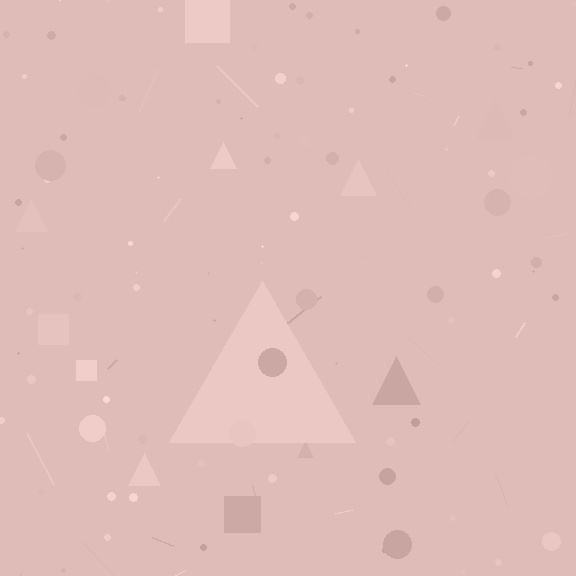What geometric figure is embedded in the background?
A triangle is embedded in the background.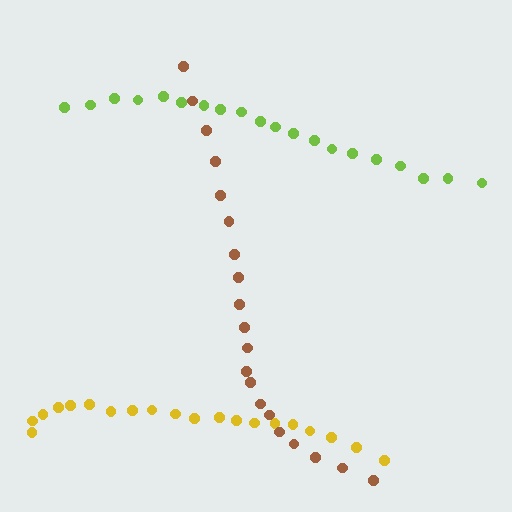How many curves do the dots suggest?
There are 3 distinct paths.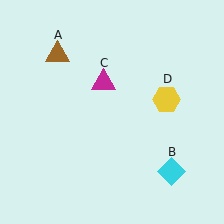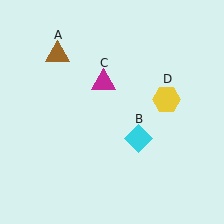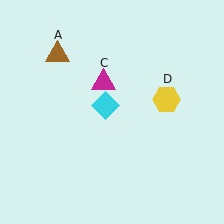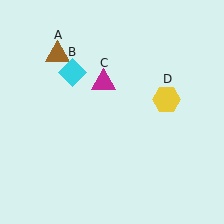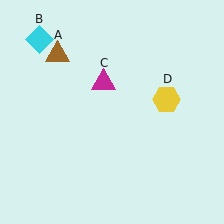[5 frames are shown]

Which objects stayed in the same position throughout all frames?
Brown triangle (object A) and magenta triangle (object C) and yellow hexagon (object D) remained stationary.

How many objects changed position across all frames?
1 object changed position: cyan diamond (object B).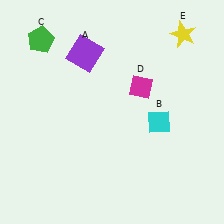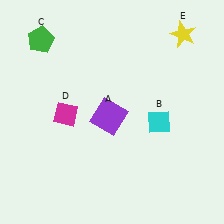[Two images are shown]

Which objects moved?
The objects that moved are: the purple square (A), the magenta diamond (D).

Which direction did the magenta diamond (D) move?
The magenta diamond (D) moved left.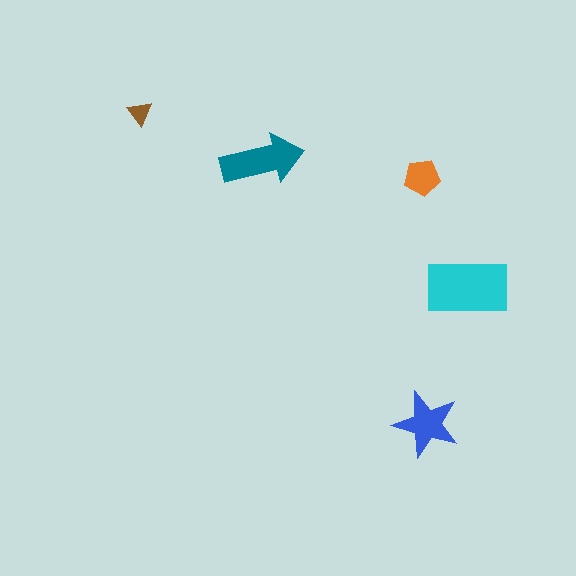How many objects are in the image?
There are 5 objects in the image.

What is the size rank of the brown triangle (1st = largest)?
5th.